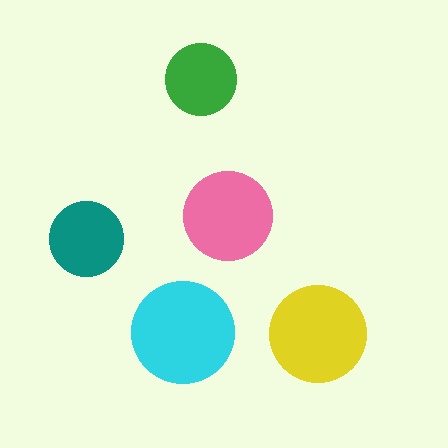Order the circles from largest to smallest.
the cyan one, the yellow one, the pink one, the teal one, the green one.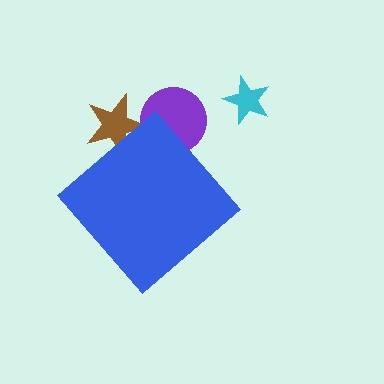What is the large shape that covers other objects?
A blue diamond.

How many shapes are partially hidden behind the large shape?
2 shapes are partially hidden.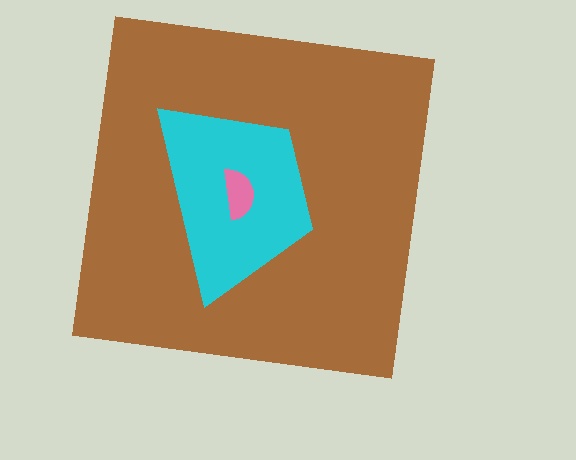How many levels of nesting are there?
3.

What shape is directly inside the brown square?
The cyan trapezoid.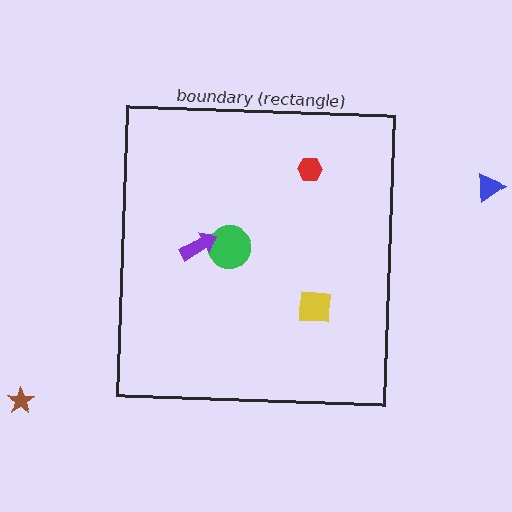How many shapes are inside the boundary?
4 inside, 2 outside.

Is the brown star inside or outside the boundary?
Outside.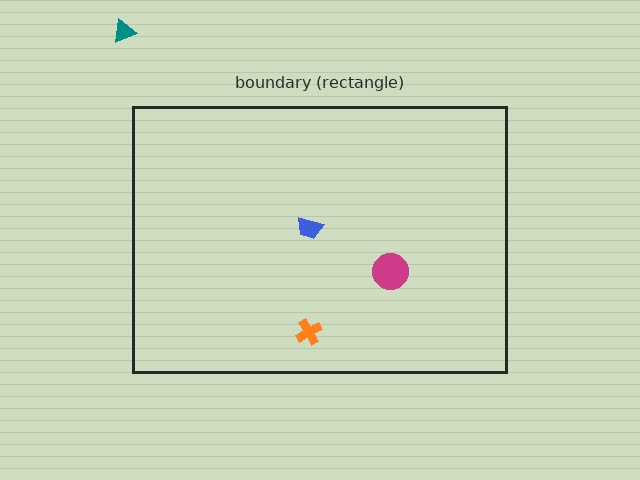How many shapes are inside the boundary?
3 inside, 1 outside.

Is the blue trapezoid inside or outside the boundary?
Inside.